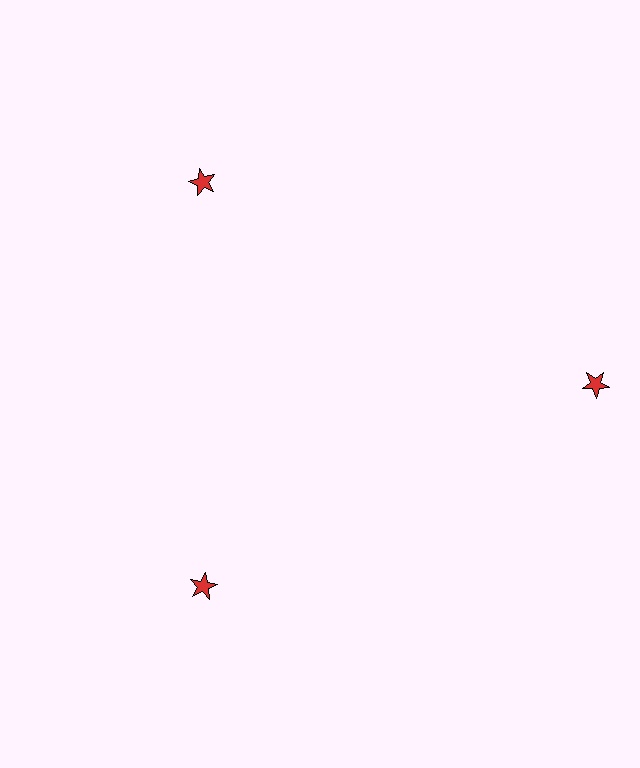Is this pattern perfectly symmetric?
No. The 3 red stars are arranged in a ring, but one element near the 3 o'clock position is pushed outward from the center, breaking the 3-fold rotational symmetry.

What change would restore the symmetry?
The symmetry would be restored by moving it inward, back onto the ring so that all 3 stars sit at equal angles and equal distance from the center.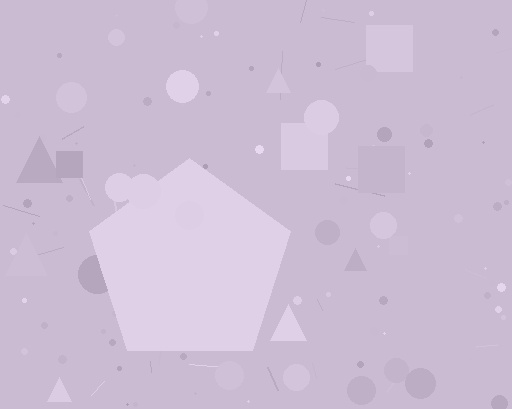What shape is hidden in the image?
A pentagon is hidden in the image.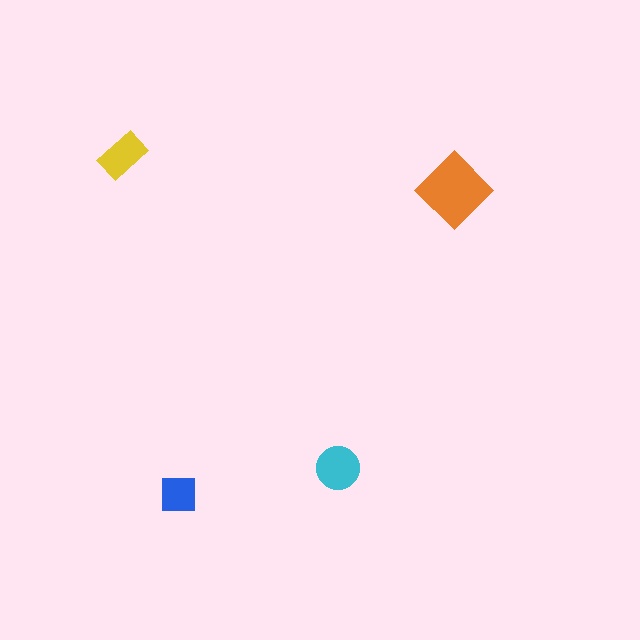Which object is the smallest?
The blue square.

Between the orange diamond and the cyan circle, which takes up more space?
The orange diamond.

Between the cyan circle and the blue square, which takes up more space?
The cyan circle.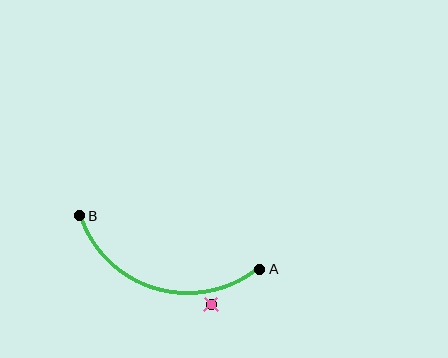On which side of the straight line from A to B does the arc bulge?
The arc bulges below the straight line connecting A and B.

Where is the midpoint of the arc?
The arc midpoint is the point on the curve farthest from the straight line joining A and B. It sits below that line.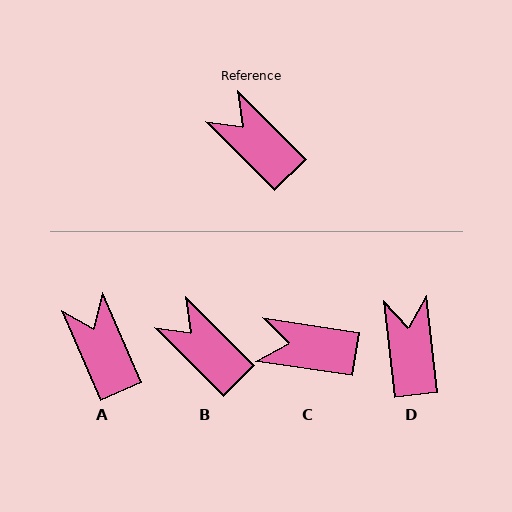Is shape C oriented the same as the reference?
No, it is off by about 37 degrees.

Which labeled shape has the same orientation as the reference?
B.